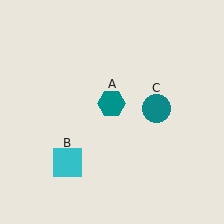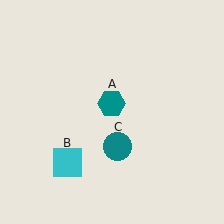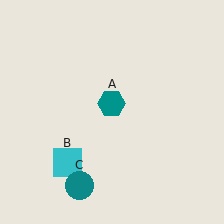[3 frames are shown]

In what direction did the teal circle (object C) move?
The teal circle (object C) moved down and to the left.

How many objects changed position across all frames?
1 object changed position: teal circle (object C).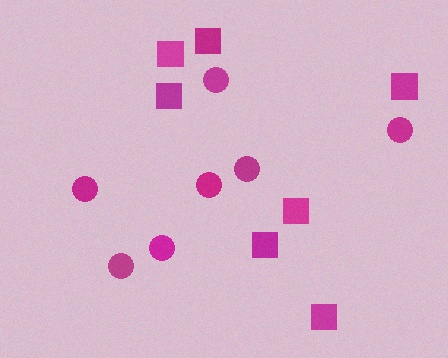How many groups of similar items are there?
There are 2 groups: one group of squares (7) and one group of circles (7).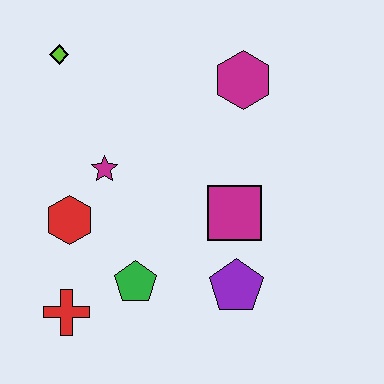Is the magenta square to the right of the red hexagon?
Yes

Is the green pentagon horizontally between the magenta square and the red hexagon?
Yes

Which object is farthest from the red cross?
The magenta hexagon is farthest from the red cross.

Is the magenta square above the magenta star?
No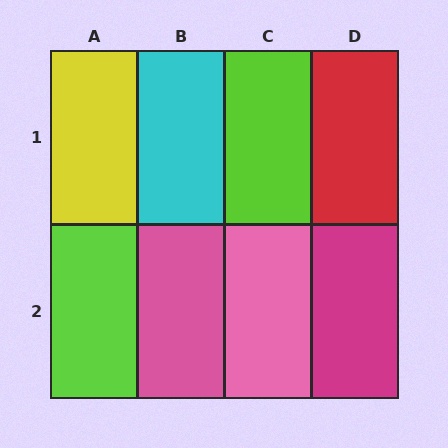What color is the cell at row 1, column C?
Lime.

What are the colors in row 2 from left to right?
Lime, pink, pink, magenta.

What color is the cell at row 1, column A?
Yellow.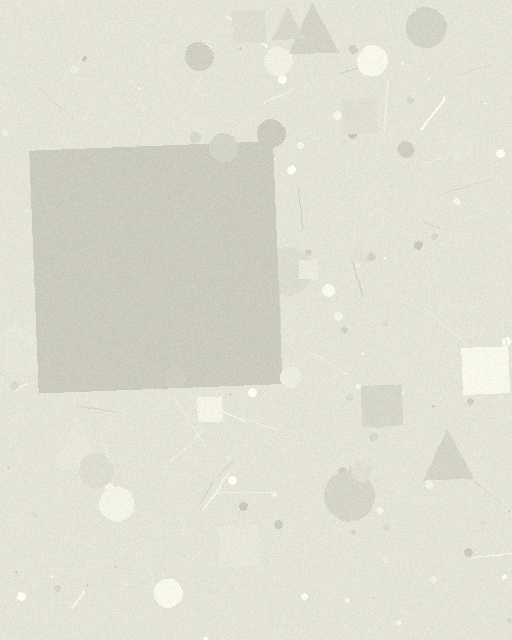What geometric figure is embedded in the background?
A square is embedded in the background.